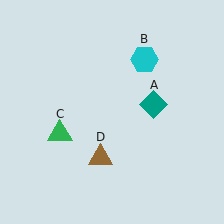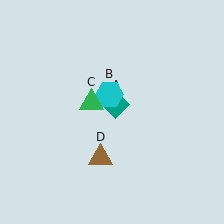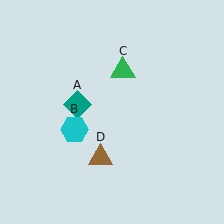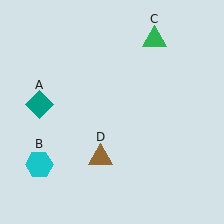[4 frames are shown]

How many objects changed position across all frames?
3 objects changed position: teal diamond (object A), cyan hexagon (object B), green triangle (object C).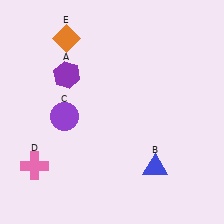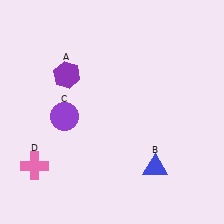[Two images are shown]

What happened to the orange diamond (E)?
The orange diamond (E) was removed in Image 2. It was in the top-left area of Image 1.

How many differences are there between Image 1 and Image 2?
There is 1 difference between the two images.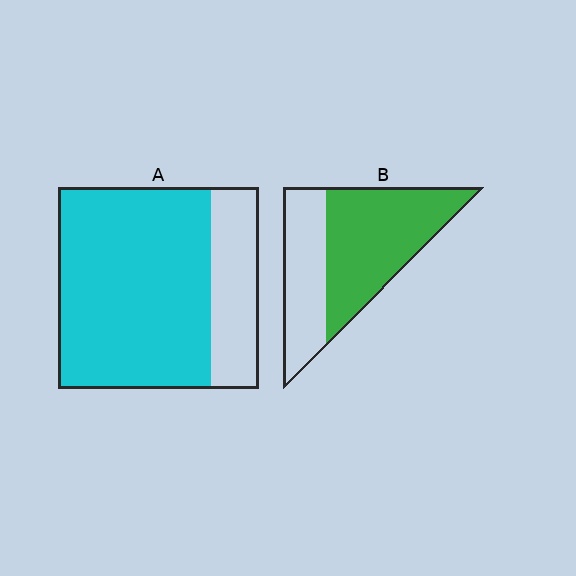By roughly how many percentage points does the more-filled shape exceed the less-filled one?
By roughly 15 percentage points (A over B).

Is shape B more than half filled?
Yes.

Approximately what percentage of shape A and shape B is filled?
A is approximately 75% and B is approximately 60%.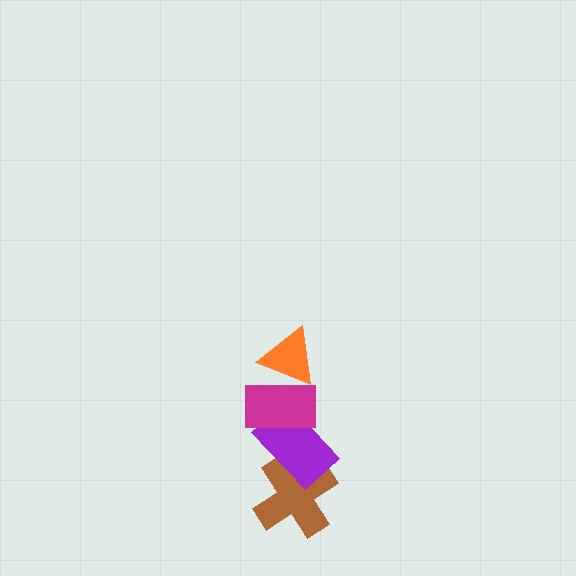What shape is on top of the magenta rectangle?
The orange triangle is on top of the magenta rectangle.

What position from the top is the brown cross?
The brown cross is 4th from the top.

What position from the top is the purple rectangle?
The purple rectangle is 3rd from the top.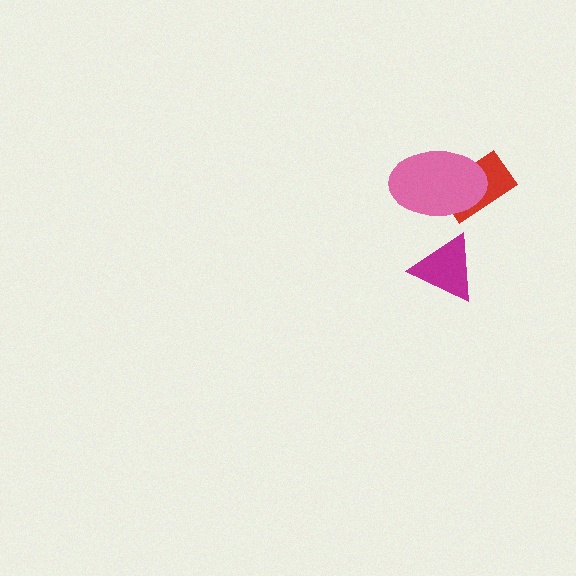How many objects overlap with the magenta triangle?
0 objects overlap with the magenta triangle.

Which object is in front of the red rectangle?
The pink ellipse is in front of the red rectangle.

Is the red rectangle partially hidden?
Yes, it is partially covered by another shape.